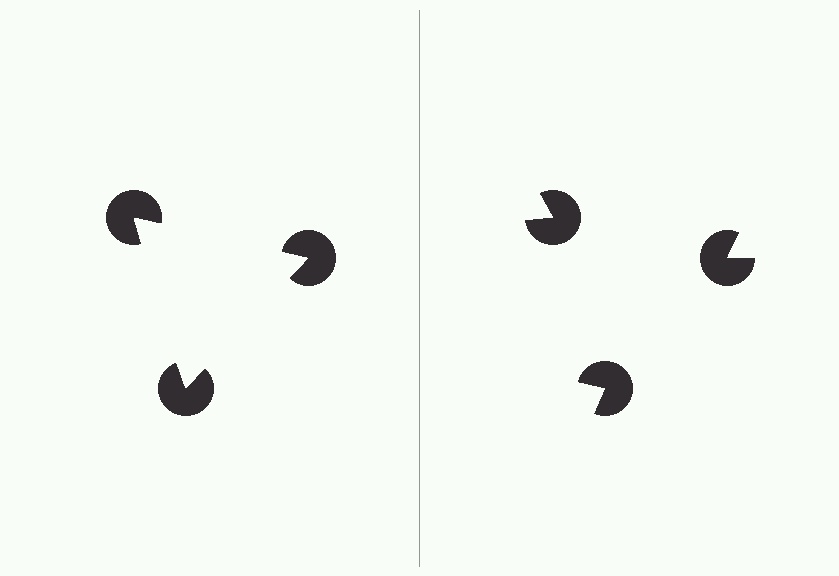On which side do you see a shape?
An illusory triangle appears on the left side. On the right side the wedge cuts are rotated, so no coherent shape forms.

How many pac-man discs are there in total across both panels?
6 — 3 on each side.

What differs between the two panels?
The pac-man discs are positioned identically on both sides; only the wedge orientations differ. On the left they align to a triangle; on the right they are misaligned.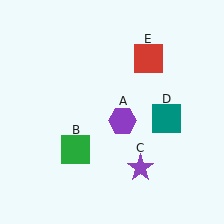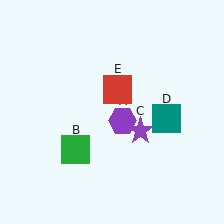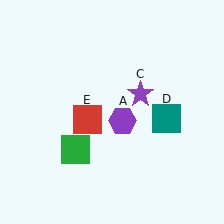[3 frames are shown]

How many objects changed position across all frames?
2 objects changed position: purple star (object C), red square (object E).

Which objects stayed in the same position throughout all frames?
Purple hexagon (object A) and green square (object B) and teal square (object D) remained stationary.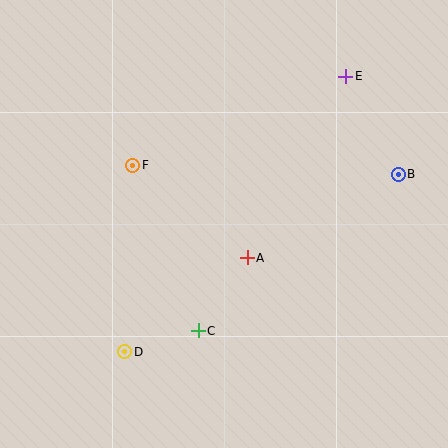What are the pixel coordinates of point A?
Point A is at (247, 258).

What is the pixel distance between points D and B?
The distance between D and B is 326 pixels.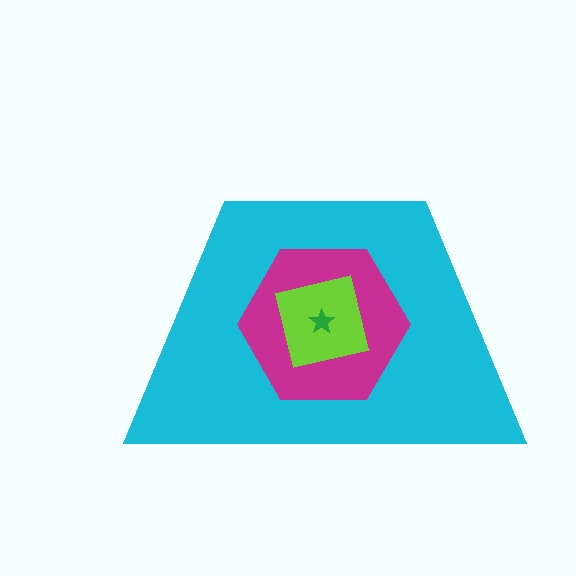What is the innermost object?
The green star.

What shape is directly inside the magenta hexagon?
The lime square.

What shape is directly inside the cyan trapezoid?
The magenta hexagon.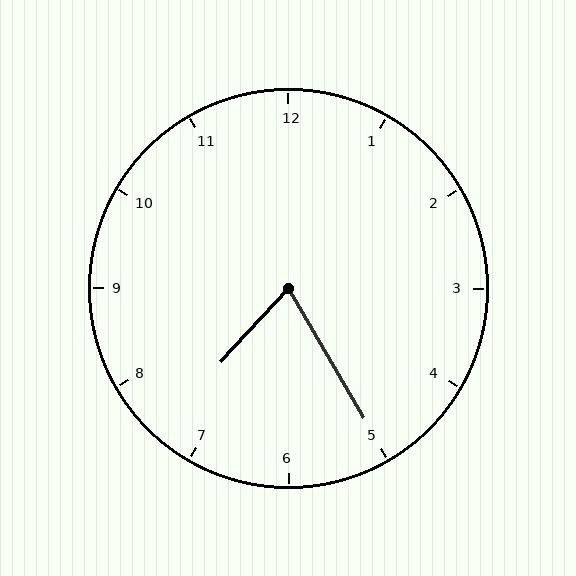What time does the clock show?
7:25.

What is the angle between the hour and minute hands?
Approximately 72 degrees.